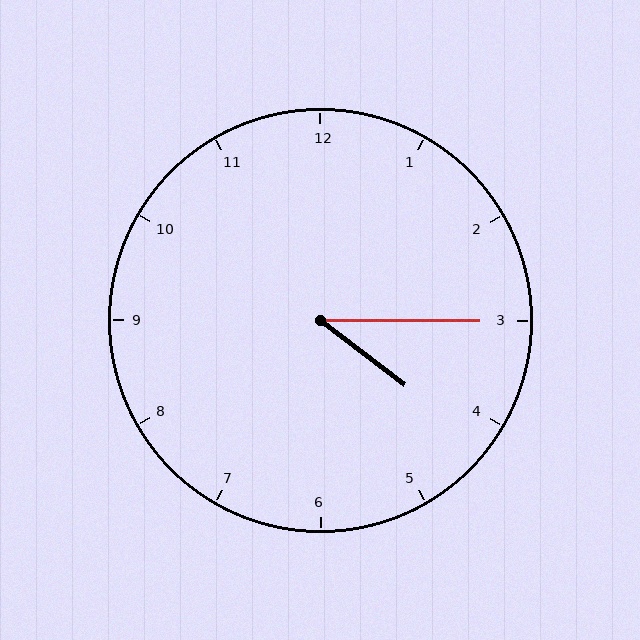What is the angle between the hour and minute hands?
Approximately 38 degrees.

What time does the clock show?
4:15.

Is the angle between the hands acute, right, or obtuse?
It is acute.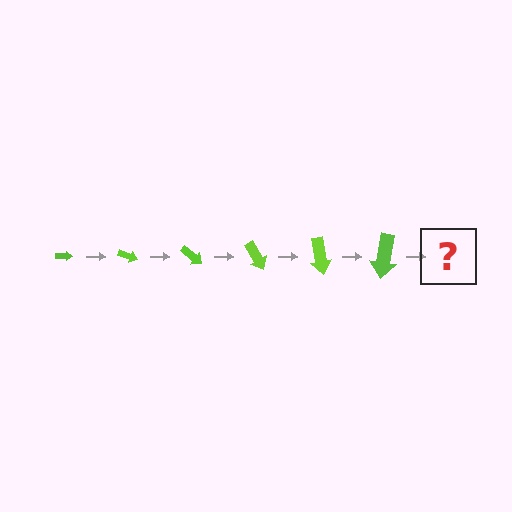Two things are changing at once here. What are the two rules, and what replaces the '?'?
The two rules are that the arrow grows larger each step and it rotates 20 degrees each step. The '?' should be an arrow, larger than the previous one and rotated 120 degrees from the start.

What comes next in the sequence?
The next element should be an arrow, larger than the previous one and rotated 120 degrees from the start.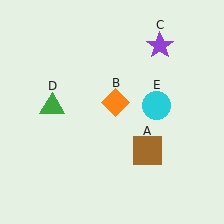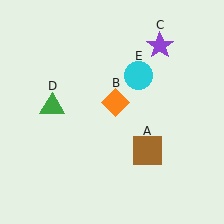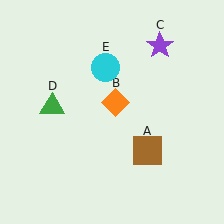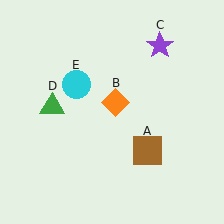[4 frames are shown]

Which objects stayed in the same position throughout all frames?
Brown square (object A) and orange diamond (object B) and purple star (object C) and green triangle (object D) remained stationary.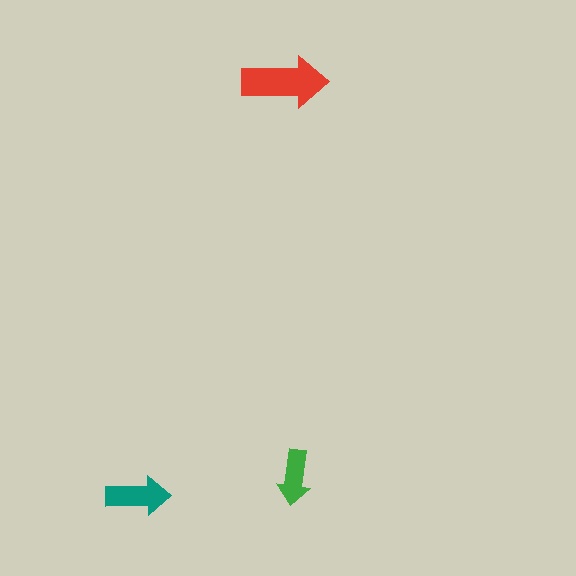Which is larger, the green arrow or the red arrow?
The red one.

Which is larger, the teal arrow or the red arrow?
The red one.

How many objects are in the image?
There are 3 objects in the image.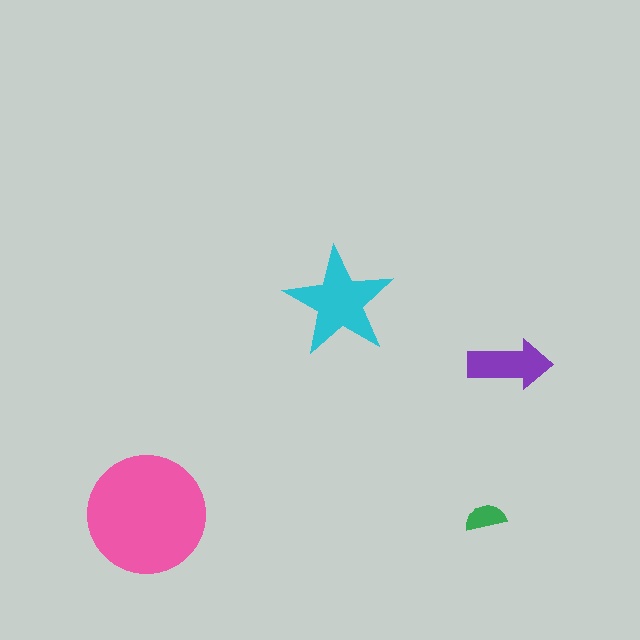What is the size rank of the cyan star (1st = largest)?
2nd.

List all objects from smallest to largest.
The green semicircle, the purple arrow, the cyan star, the pink circle.